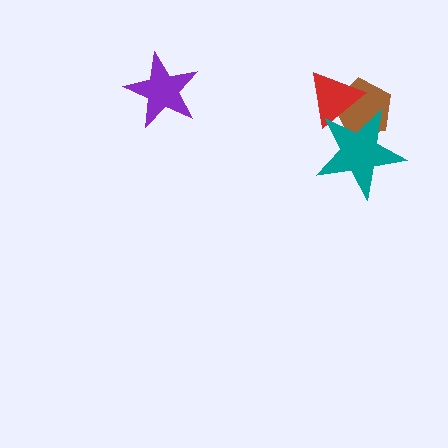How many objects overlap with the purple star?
0 objects overlap with the purple star.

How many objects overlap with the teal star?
2 objects overlap with the teal star.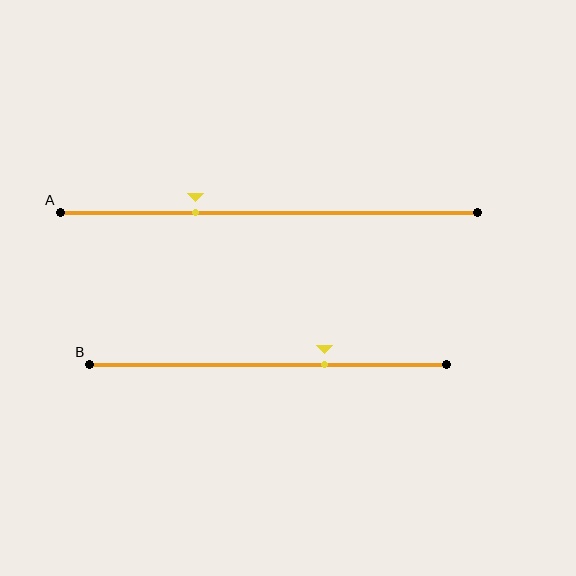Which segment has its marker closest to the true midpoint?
Segment B has its marker closest to the true midpoint.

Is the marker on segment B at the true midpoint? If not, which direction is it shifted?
No, the marker on segment B is shifted to the right by about 16% of the segment length.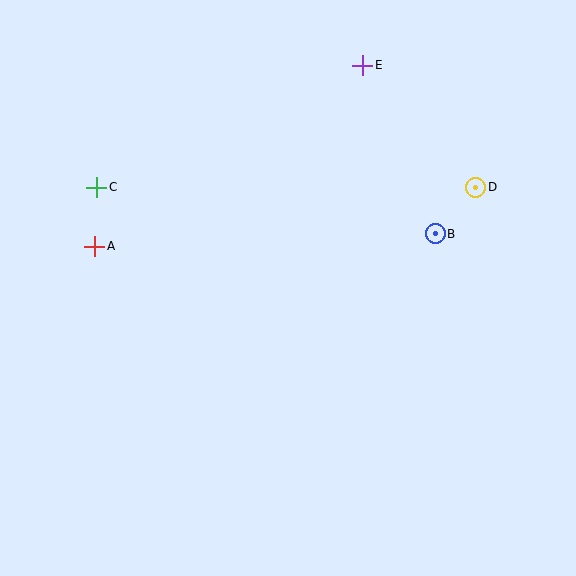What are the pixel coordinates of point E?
Point E is at (363, 65).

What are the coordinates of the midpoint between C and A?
The midpoint between C and A is at (96, 217).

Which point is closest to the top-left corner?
Point C is closest to the top-left corner.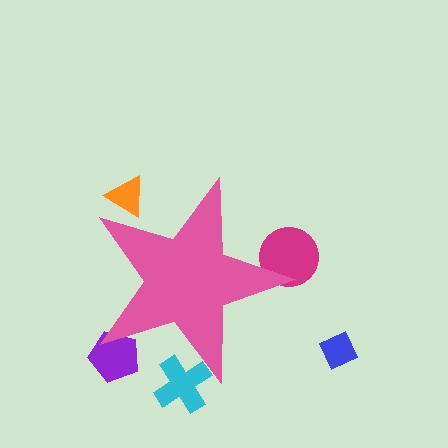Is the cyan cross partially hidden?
Yes, the cyan cross is partially hidden behind the pink star.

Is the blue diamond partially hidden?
No, the blue diamond is fully visible.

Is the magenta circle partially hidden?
Yes, the magenta circle is partially hidden behind the pink star.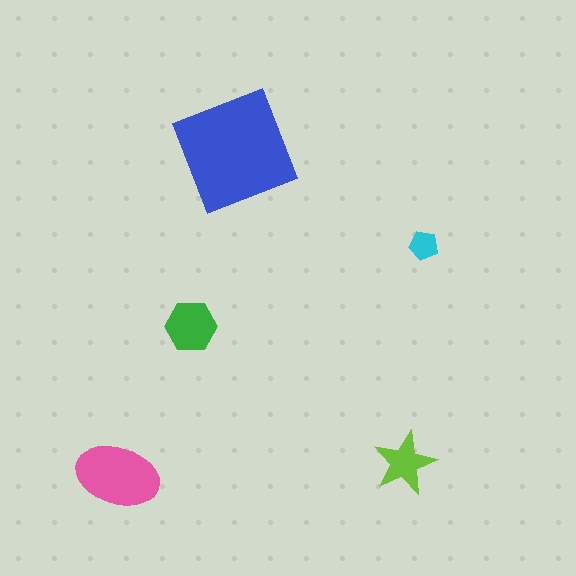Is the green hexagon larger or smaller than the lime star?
Larger.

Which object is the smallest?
The cyan pentagon.